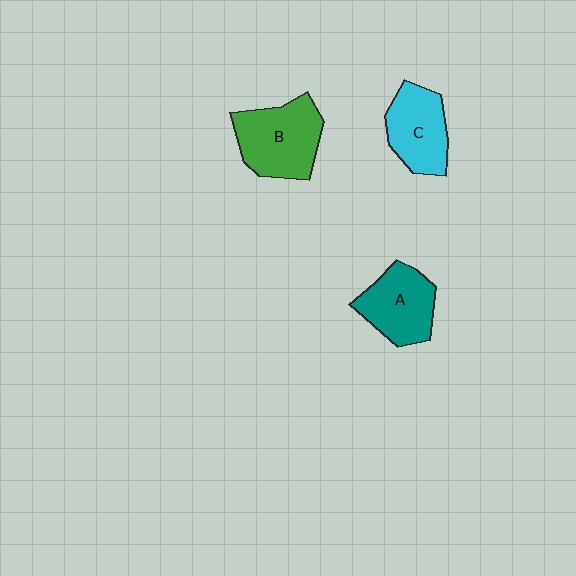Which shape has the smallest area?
Shape C (cyan).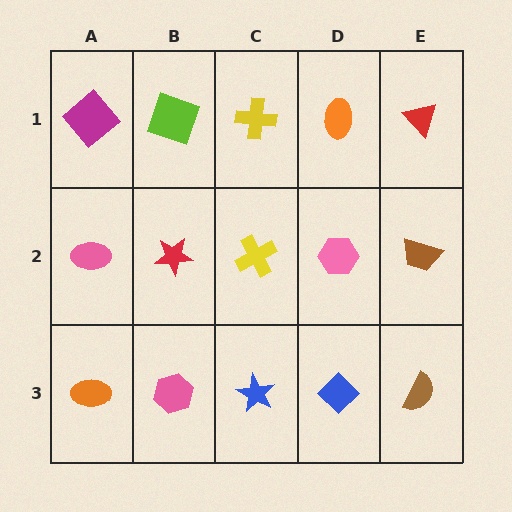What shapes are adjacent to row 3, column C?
A yellow cross (row 2, column C), a pink hexagon (row 3, column B), a blue diamond (row 3, column D).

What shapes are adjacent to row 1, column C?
A yellow cross (row 2, column C), a lime square (row 1, column B), an orange ellipse (row 1, column D).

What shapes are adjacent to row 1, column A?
A pink ellipse (row 2, column A), a lime square (row 1, column B).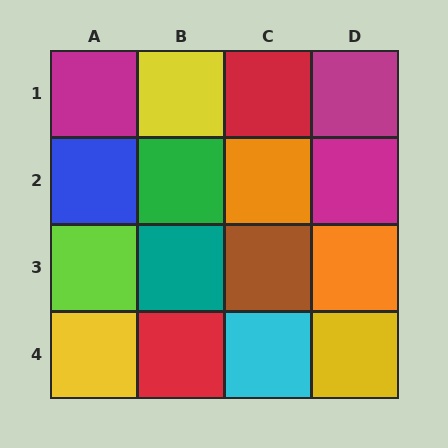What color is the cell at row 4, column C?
Cyan.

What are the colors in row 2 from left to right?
Blue, green, orange, magenta.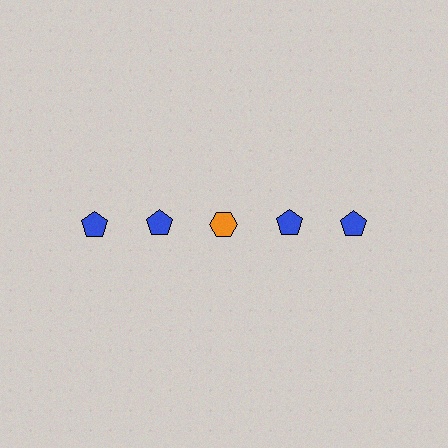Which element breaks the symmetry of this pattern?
The orange hexagon in the top row, center column breaks the symmetry. All other shapes are blue pentagons.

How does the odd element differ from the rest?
It differs in both color (orange instead of blue) and shape (hexagon instead of pentagon).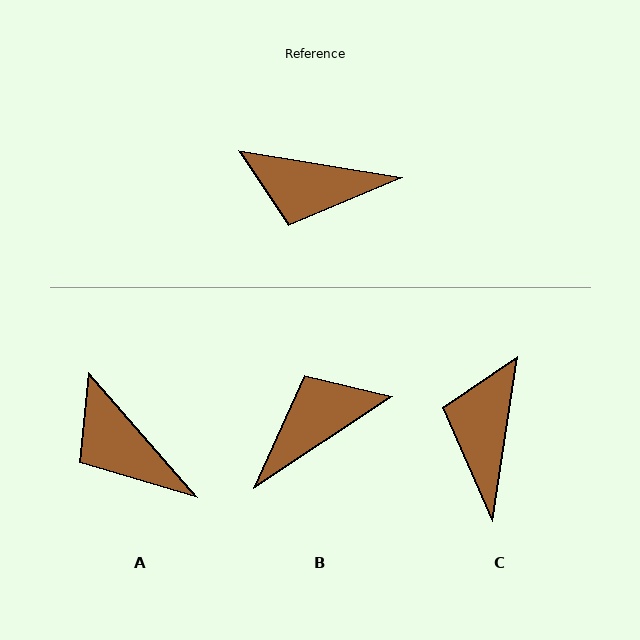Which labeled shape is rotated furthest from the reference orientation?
B, about 138 degrees away.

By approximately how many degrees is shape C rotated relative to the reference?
Approximately 90 degrees clockwise.